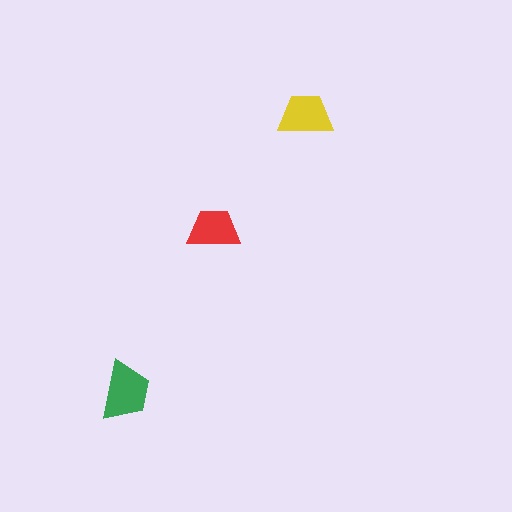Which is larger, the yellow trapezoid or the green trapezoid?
The green one.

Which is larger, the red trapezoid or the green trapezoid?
The green one.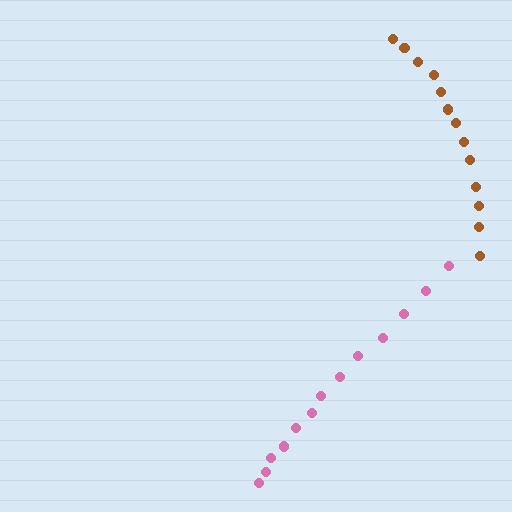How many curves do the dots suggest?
There are 2 distinct paths.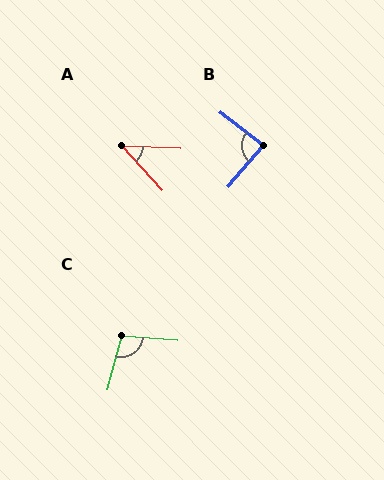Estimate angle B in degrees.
Approximately 87 degrees.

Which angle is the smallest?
A, at approximately 45 degrees.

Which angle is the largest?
C, at approximately 100 degrees.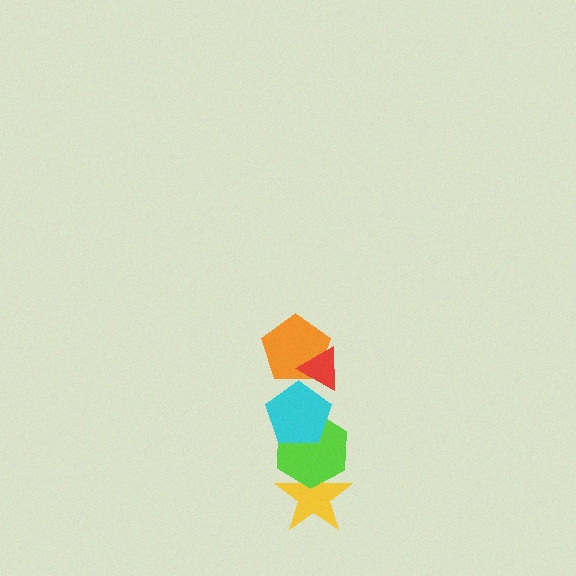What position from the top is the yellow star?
The yellow star is 5th from the top.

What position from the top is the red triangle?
The red triangle is 1st from the top.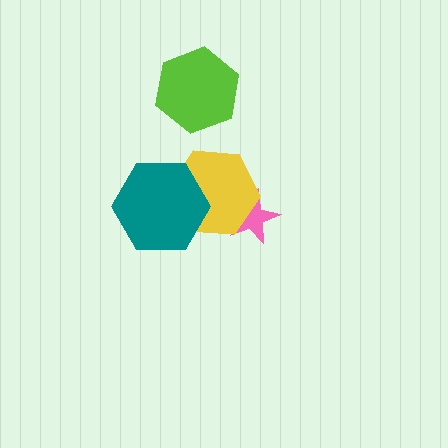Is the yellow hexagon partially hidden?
Yes, it is partially covered by another shape.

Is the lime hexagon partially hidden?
No, no other shape covers it.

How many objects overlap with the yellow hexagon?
2 objects overlap with the yellow hexagon.